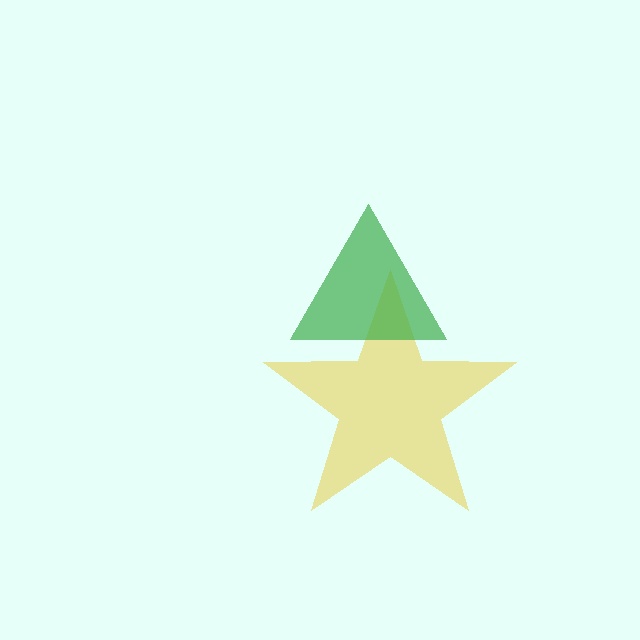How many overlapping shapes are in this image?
There are 2 overlapping shapes in the image.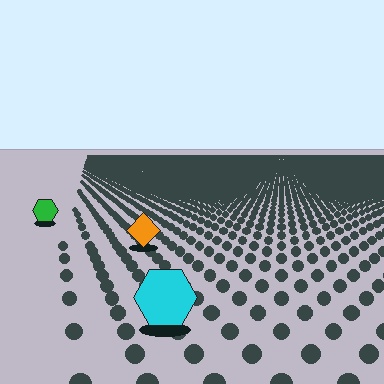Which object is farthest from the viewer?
The green hexagon is farthest from the viewer. It appears smaller and the ground texture around it is denser.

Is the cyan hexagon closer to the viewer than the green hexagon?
Yes. The cyan hexagon is closer — you can tell from the texture gradient: the ground texture is coarser near it.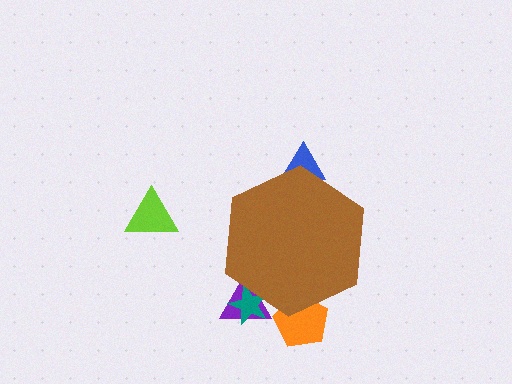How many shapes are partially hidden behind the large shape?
4 shapes are partially hidden.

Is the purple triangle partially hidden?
Yes, the purple triangle is partially hidden behind the brown hexagon.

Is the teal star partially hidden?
Yes, the teal star is partially hidden behind the brown hexagon.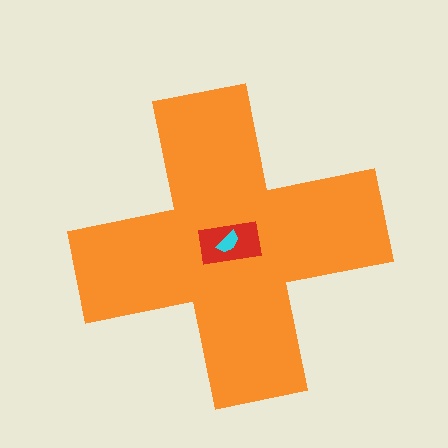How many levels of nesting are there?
3.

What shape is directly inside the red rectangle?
The cyan semicircle.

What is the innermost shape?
The cyan semicircle.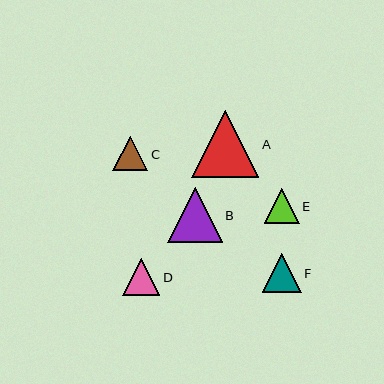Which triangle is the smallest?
Triangle C is the smallest with a size of approximately 35 pixels.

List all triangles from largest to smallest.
From largest to smallest: A, B, F, D, E, C.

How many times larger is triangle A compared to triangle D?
Triangle A is approximately 1.8 times the size of triangle D.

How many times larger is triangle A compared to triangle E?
Triangle A is approximately 1.9 times the size of triangle E.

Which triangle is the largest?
Triangle A is the largest with a size of approximately 67 pixels.